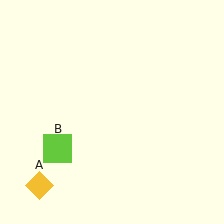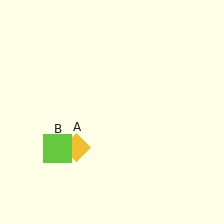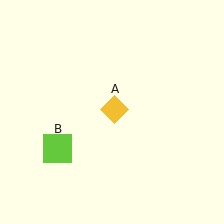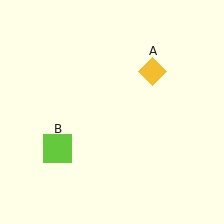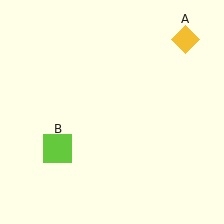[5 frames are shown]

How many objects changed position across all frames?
1 object changed position: yellow diamond (object A).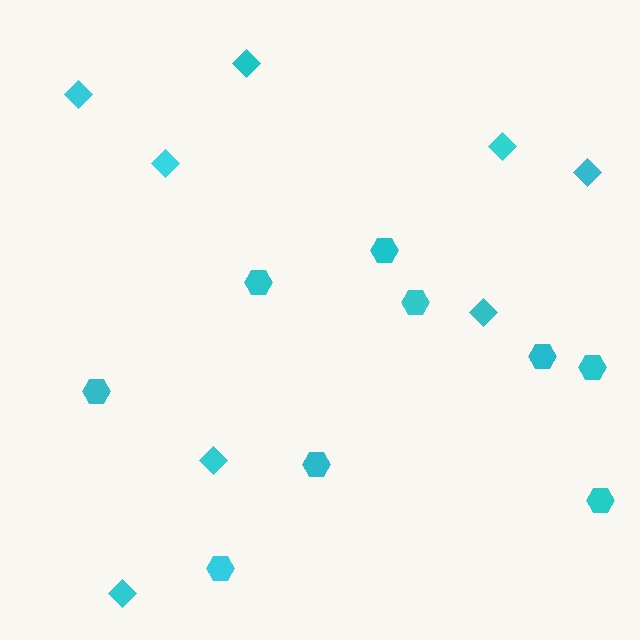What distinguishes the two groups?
There are 2 groups: one group of diamonds (8) and one group of hexagons (9).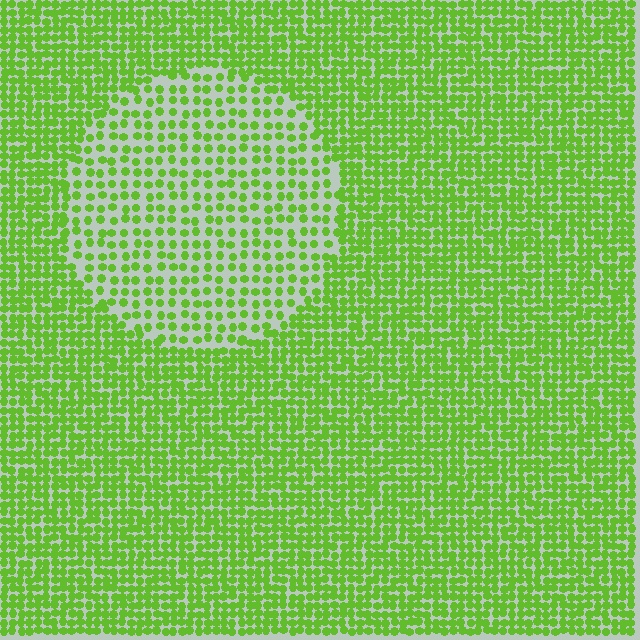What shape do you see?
I see a circle.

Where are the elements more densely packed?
The elements are more densely packed outside the circle boundary.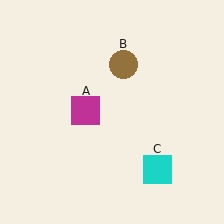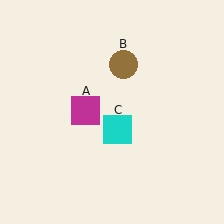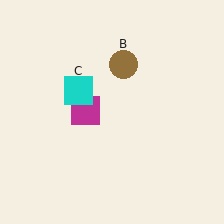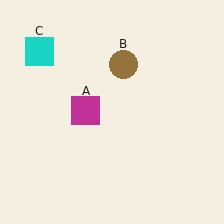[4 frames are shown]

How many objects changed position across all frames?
1 object changed position: cyan square (object C).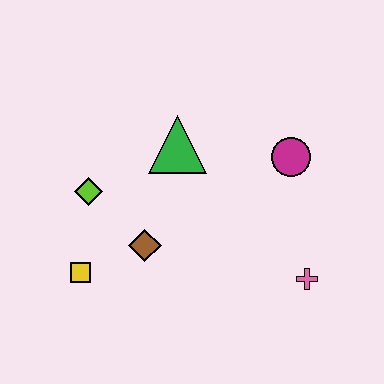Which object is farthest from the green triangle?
The pink cross is farthest from the green triangle.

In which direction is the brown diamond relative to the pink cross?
The brown diamond is to the left of the pink cross.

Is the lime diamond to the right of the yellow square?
Yes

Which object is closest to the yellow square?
The brown diamond is closest to the yellow square.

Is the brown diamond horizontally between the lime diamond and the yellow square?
No